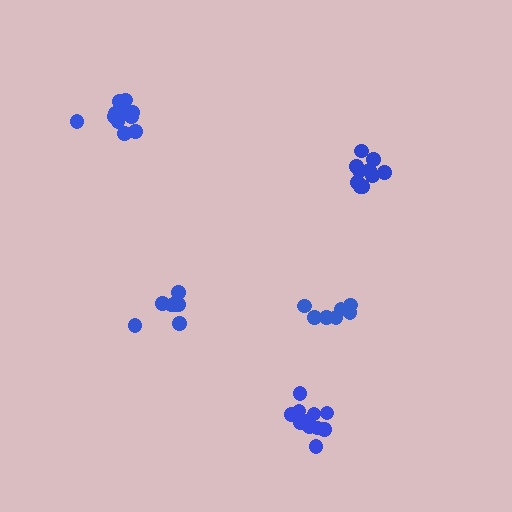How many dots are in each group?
Group 1: 7 dots, Group 2: 12 dots, Group 3: 11 dots, Group 4: 10 dots, Group 5: 7 dots (47 total).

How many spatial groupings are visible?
There are 5 spatial groupings.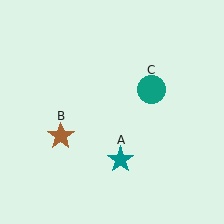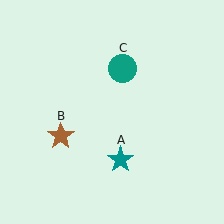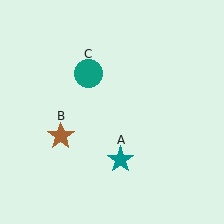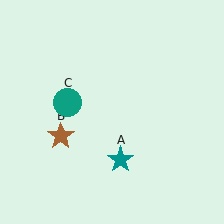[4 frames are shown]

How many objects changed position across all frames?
1 object changed position: teal circle (object C).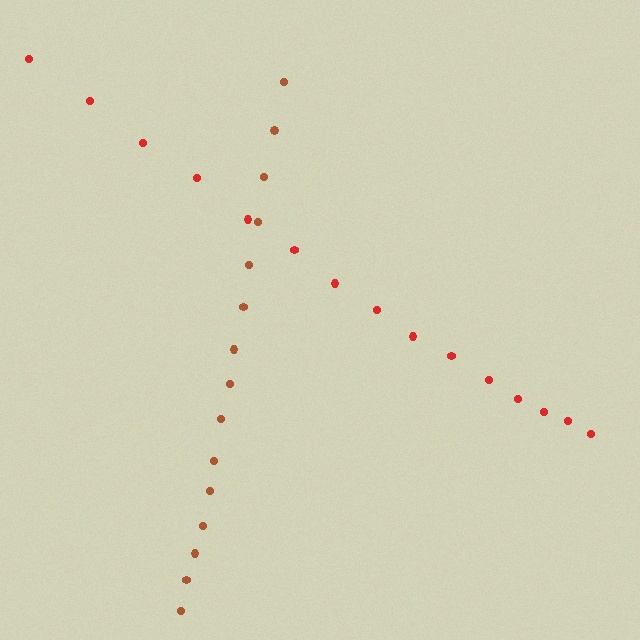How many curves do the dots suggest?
There are 2 distinct paths.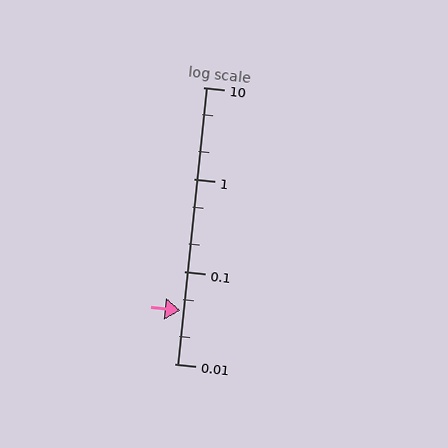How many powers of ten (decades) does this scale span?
The scale spans 3 decades, from 0.01 to 10.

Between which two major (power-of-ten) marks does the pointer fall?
The pointer is between 0.01 and 0.1.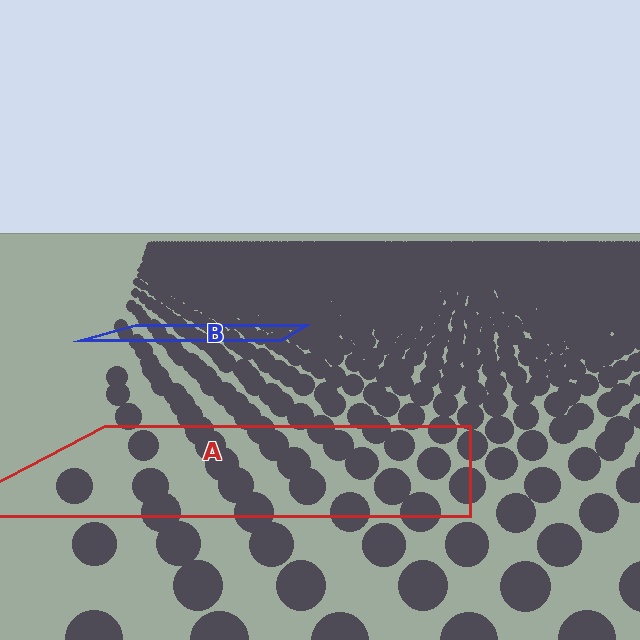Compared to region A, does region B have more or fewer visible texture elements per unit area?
Region B has more texture elements per unit area — they are packed more densely because it is farther away.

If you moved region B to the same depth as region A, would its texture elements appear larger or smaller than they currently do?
They would appear larger. At a closer depth, the same texture elements are projected at a bigger on-screen size.